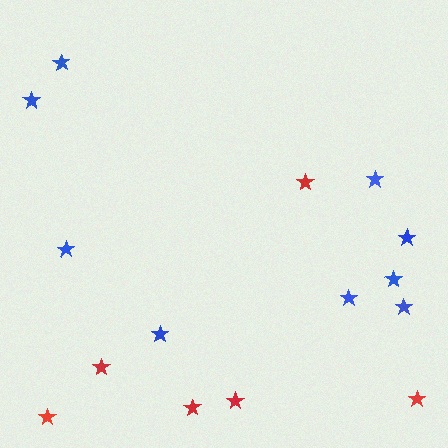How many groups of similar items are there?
There are 2 groups: one group of red stars (6) and one group of blue stars (9).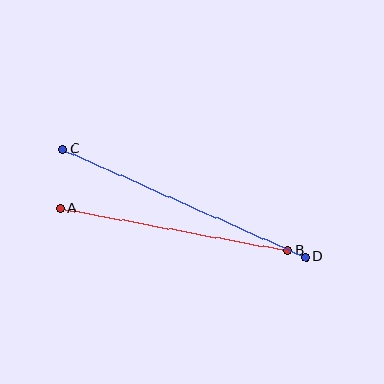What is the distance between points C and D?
The distance is approximately 266 pixels.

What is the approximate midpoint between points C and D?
The midpoint is at approximately (184, 203) pixels.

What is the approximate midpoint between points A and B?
The midpoint is at approximately (174, 229) pixels.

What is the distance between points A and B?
The distance is approximately 231 pixels.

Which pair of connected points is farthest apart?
Points C and D are farthest apart.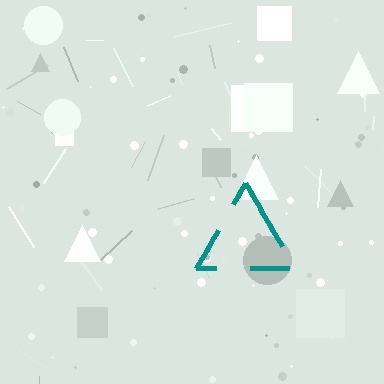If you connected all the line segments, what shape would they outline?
They would outline a triangle.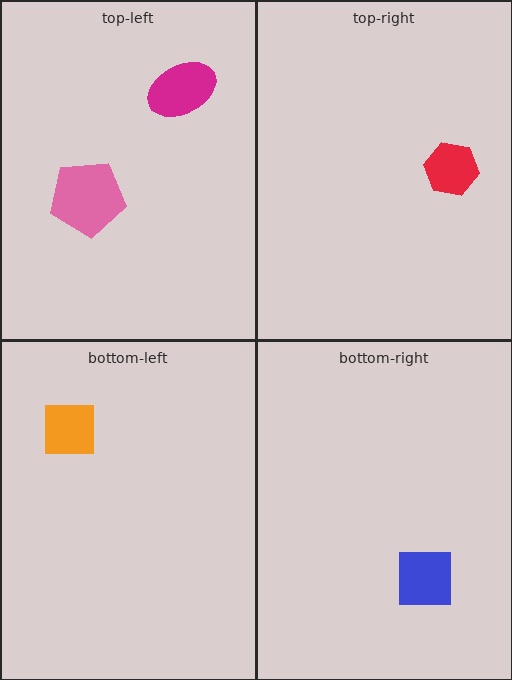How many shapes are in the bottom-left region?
1.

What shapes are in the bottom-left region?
The orange square.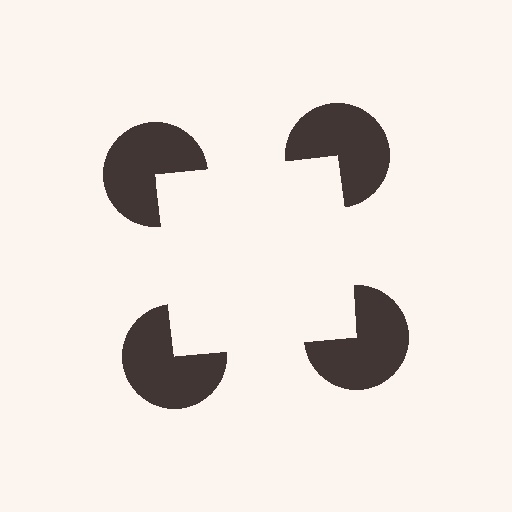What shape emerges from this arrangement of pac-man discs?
An illusory square — its edges are inferred from the aligned wedge cuts in the pac-man discs, not physically drawn.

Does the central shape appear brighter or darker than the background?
It typically appears slightly brighter than the background, even though no actual brightness change is drawn.